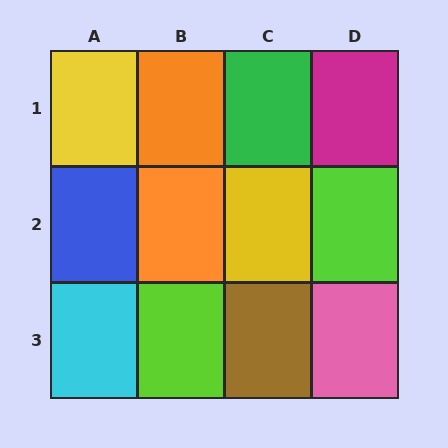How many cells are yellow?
2 cells are yellow.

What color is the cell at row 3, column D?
Pink.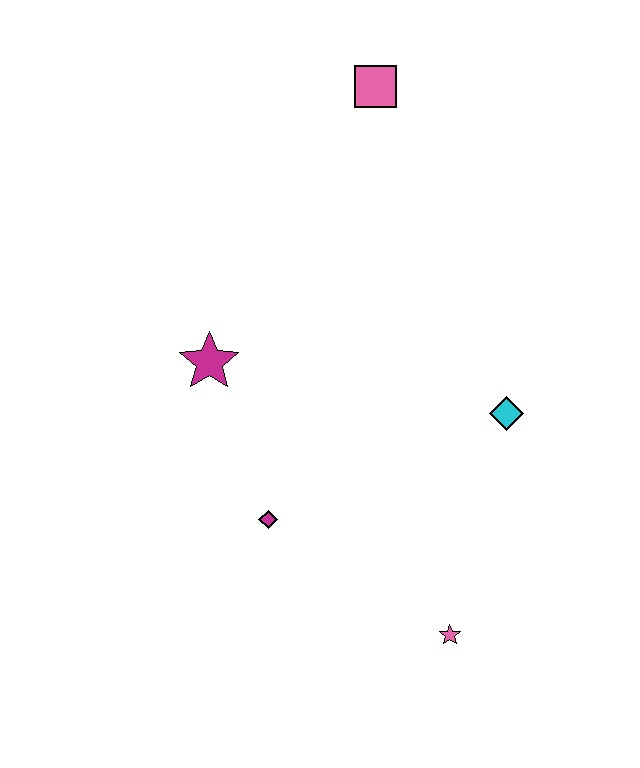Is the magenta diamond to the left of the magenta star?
No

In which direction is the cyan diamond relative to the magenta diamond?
The cyan diamond is to the right of the magenta diamond.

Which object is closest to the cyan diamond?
The pink star is closest to the cyan diamond.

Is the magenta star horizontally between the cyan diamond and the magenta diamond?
No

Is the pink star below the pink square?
Yes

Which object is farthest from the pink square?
The pink star is farthest from the pink square.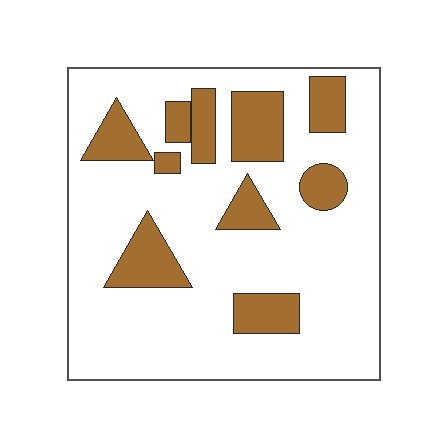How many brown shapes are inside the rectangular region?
10.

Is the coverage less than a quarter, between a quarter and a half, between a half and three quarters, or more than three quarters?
Less than a quarter.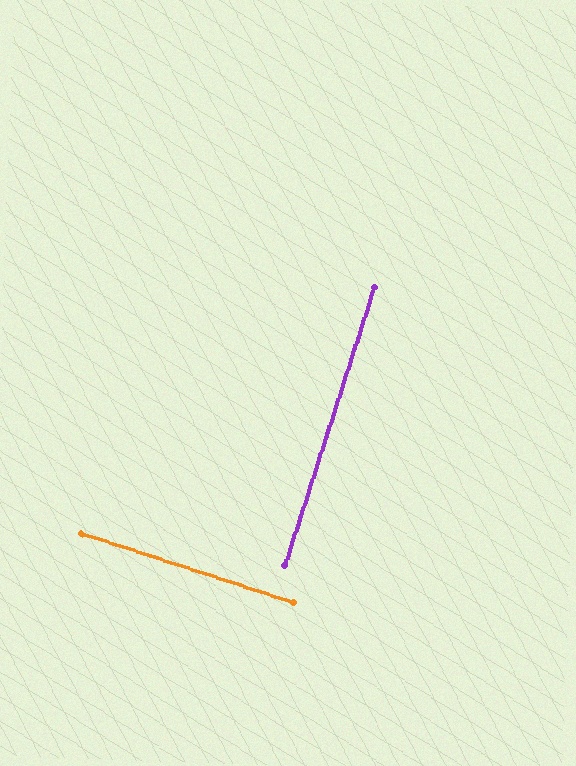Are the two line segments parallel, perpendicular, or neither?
Perpendicular — they meet at approximately 90°.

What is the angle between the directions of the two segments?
Approximately 90 degrees.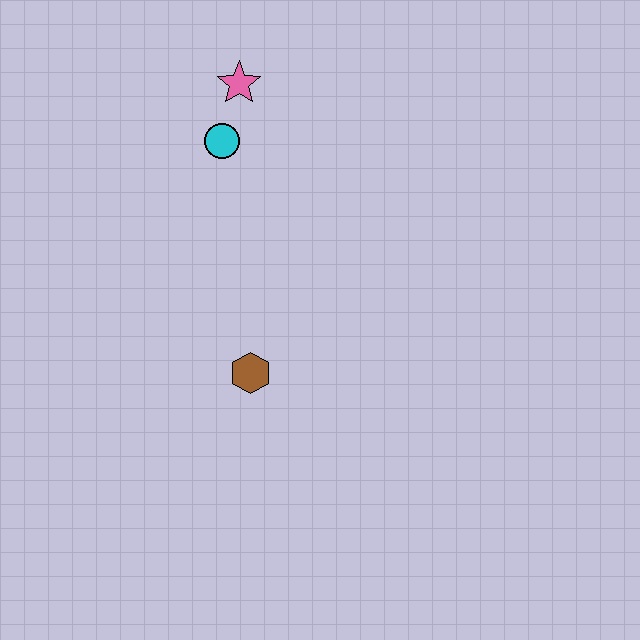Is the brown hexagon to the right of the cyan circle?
Yes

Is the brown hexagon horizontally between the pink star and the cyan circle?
No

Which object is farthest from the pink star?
The brown hexagon is farthest from the pink star.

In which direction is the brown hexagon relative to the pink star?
The brown hexagon is below the pink star.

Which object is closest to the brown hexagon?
The cyan circle is closest to the brown hexagon.